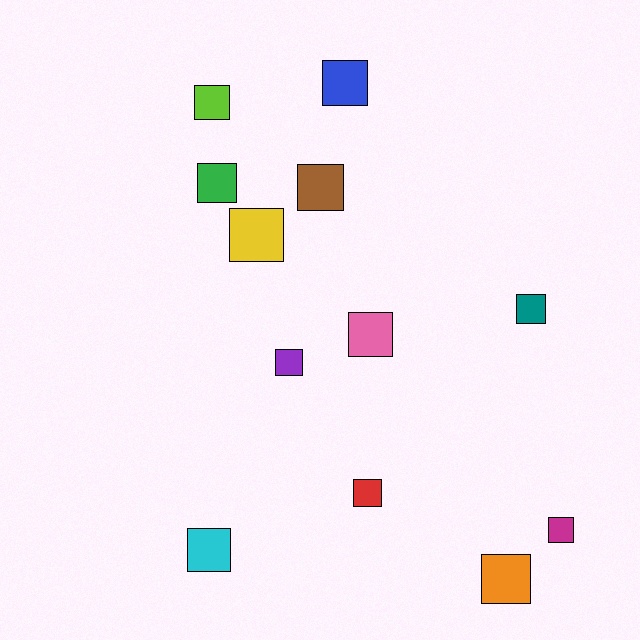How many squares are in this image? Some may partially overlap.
There are 12 squares.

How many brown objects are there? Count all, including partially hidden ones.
There is 1 brown object.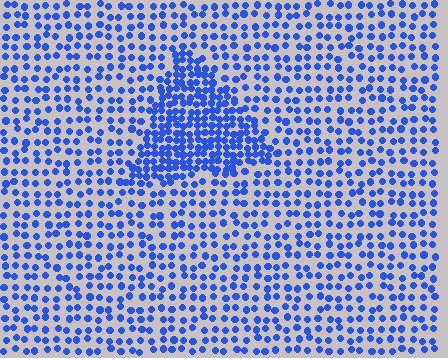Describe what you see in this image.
The image contains small blue elements arranged at two different densities. A triangle-shaped region is visible where the elements are more densely packed than the surrounding area.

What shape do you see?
I see a triangle.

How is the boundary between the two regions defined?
The boundary is defined by a change in element density (approximately 2.1x ratio). All elements are the same color, size, and shape.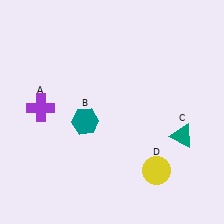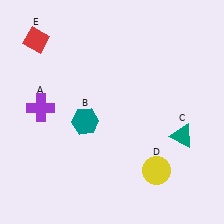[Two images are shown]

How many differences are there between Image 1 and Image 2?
There is 1 difference between the two images.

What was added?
A red diamond (E) was added in Image 2.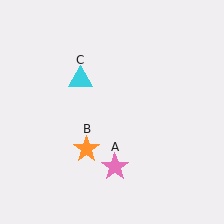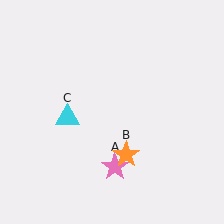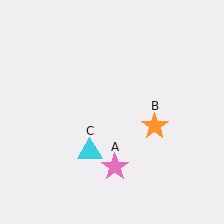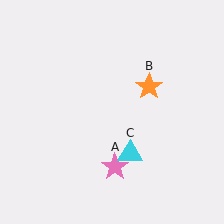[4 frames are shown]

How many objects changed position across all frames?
2 objects changed position: orange star (object B), cyan triangle (object C).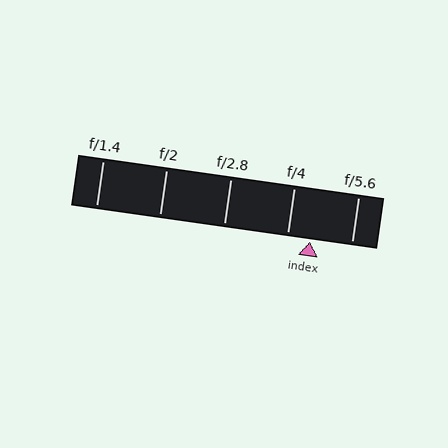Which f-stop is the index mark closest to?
The index mark is closest to f/4.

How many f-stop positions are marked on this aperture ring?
There are 5 f-stop positions marked.